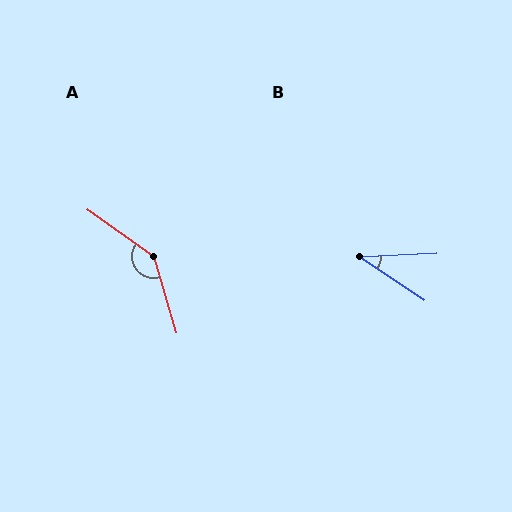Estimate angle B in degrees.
Approximately 36 degrees.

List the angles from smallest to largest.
B (36°), A (141°).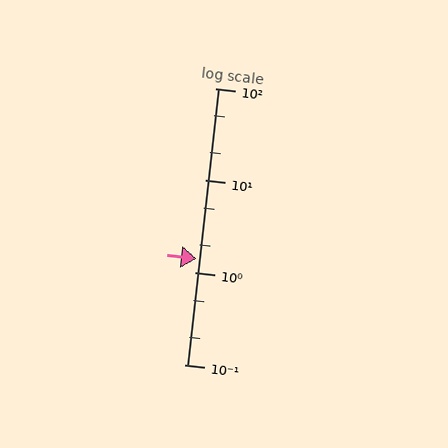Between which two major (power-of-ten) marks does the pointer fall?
The pointer is between 1 and 10.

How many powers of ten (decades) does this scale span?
The scale spans 3 decades, from 0.1 to 100.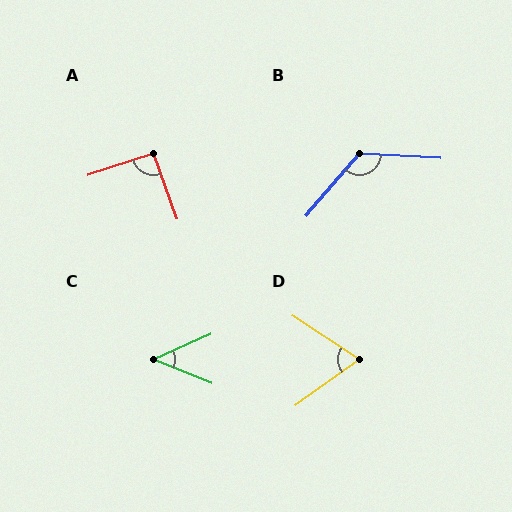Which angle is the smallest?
C, at approximately 46 degrees.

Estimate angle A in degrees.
Approximately 92 degrees.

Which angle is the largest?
B, at approximately 128 degrees.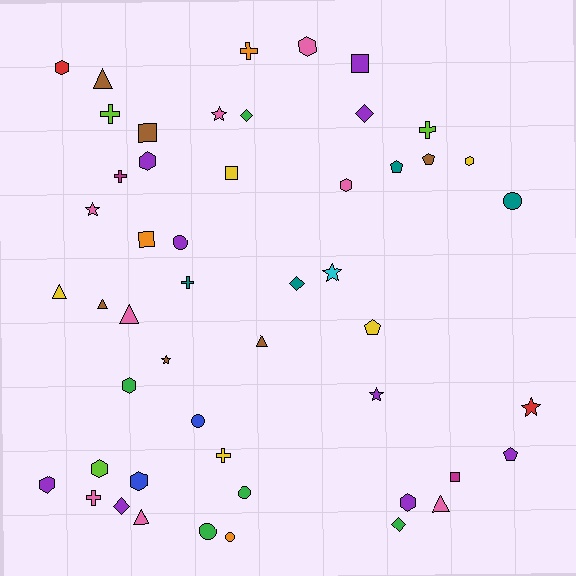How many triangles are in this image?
There are 7 triangles.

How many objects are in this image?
There are 50 objects.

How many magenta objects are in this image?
There are 2 magenta objects.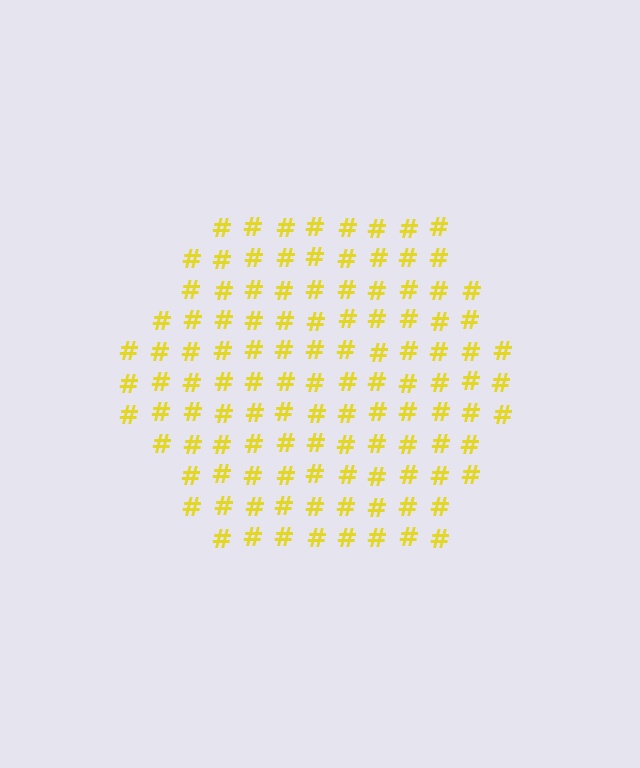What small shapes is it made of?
It is made of small hash symbols.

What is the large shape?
The large shape is a hexagon.